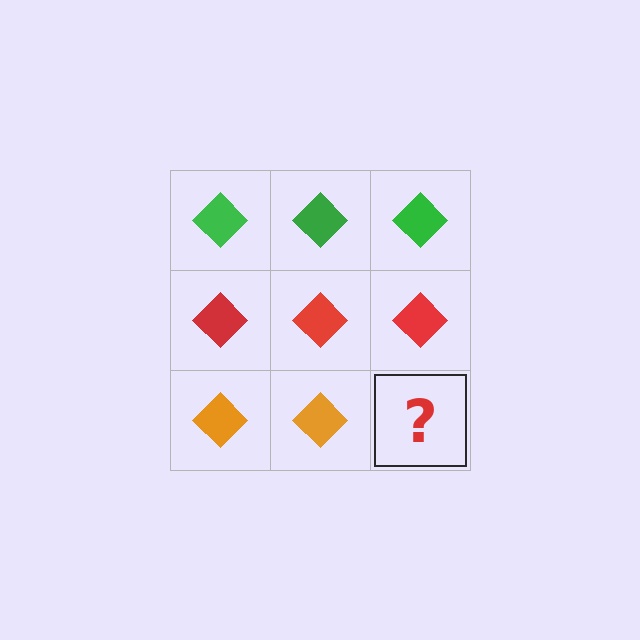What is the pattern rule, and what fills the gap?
The rule is that each row has a consistent color. The gap should be filled with an orange diamond.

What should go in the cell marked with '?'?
The missing cell should contain an orange diamond.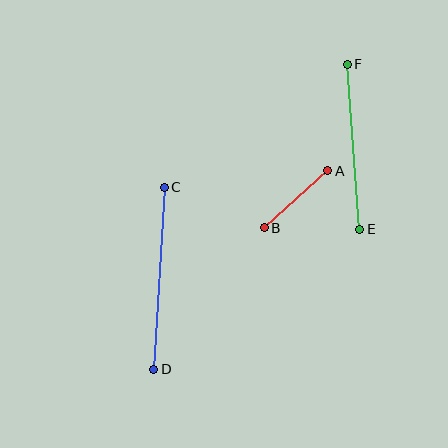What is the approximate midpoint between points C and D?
The midpoint is at approximately (159, 278) pixels.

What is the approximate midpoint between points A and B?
The midpoint is at approximately (296, 199) pixels.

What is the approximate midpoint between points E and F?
The midpoint is at approximately (353, 147) pixels.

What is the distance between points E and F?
The distance is approximately 165 pixels.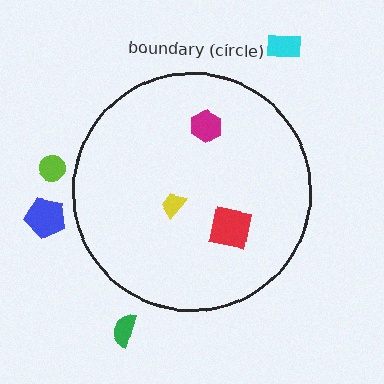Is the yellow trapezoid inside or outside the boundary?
Inside.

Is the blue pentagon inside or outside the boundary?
Outside.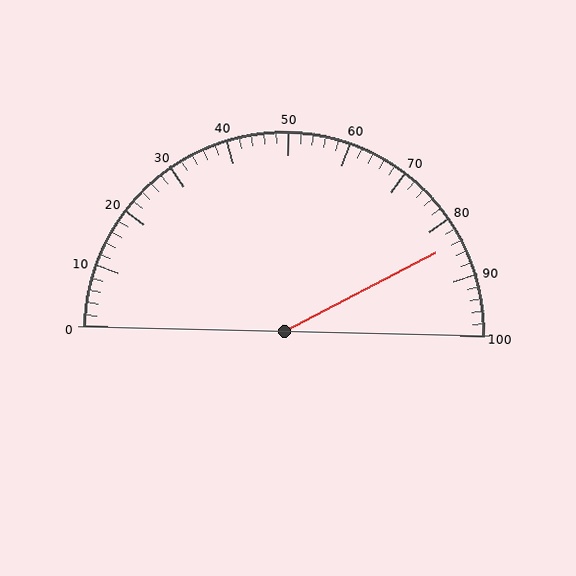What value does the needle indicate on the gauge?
The needle indicates approximately 84.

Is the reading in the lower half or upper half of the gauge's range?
The reading is in the upper half of the range (0 to 100).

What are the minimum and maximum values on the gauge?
The gauge ranges from 0 to 100.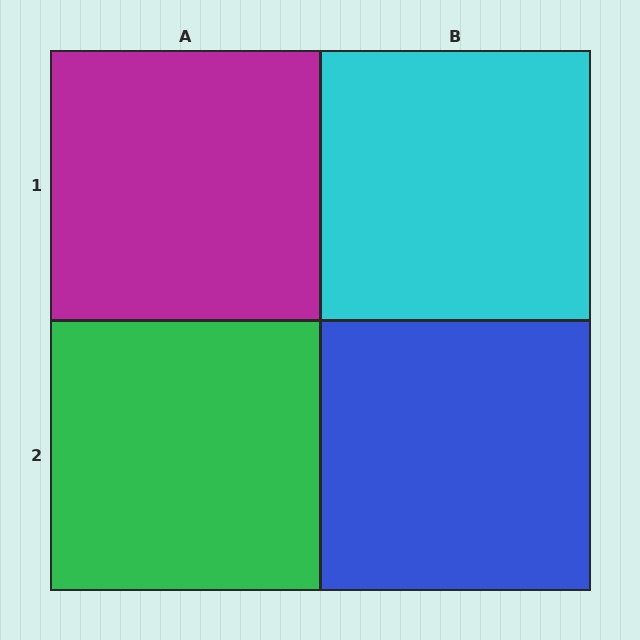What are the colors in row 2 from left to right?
Green, blue.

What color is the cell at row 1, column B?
Cyan.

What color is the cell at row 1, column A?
Magenta.